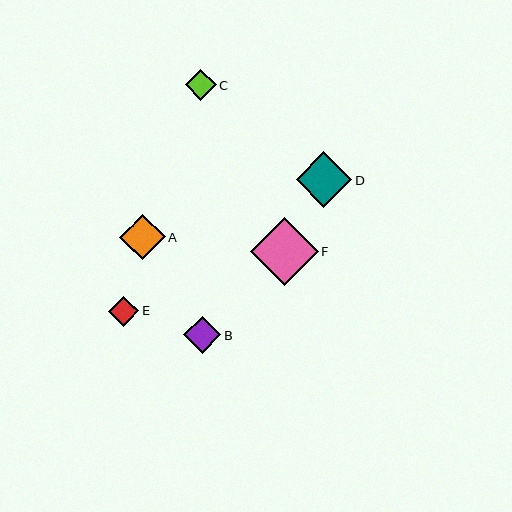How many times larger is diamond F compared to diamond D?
Diamond F is approximately 1.2 times the size of diamond D.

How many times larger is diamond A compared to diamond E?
Diamond A is approximately 1.5 times the size of diamond E.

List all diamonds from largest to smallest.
From largest to smallest: F, D, A, B, C, E.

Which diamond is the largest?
Diamond F is the largest with a size of approximately 68 pixels.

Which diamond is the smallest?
Diamond E is the smallest with a size of approximately 30 pixels.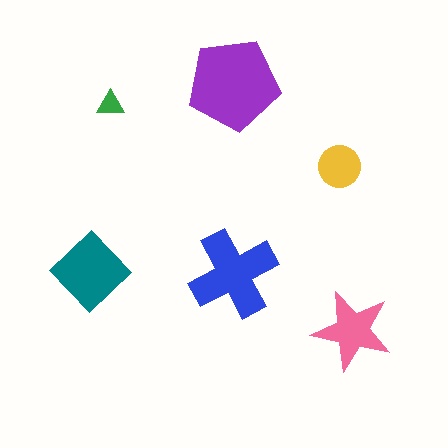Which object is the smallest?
The green triangle.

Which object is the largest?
The purple pentagon.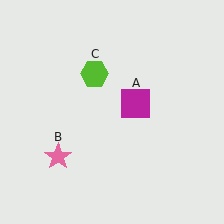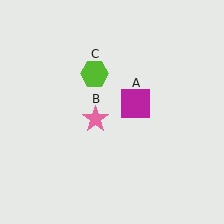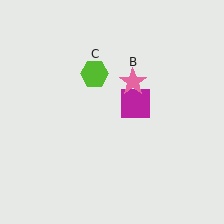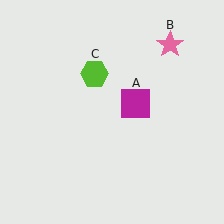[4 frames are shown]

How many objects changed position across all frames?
1 object changed position: pink star (object B).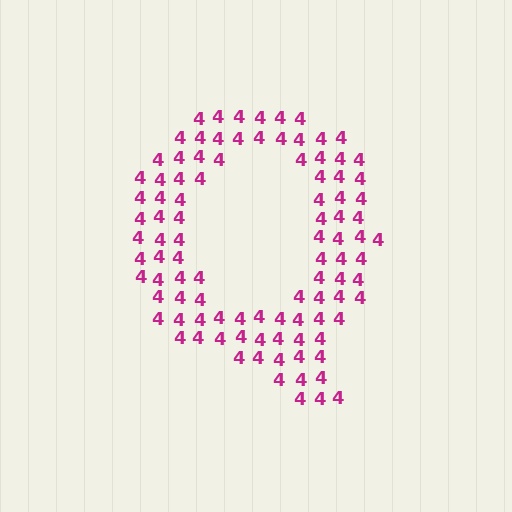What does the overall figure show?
The overall figure shows the letter Q.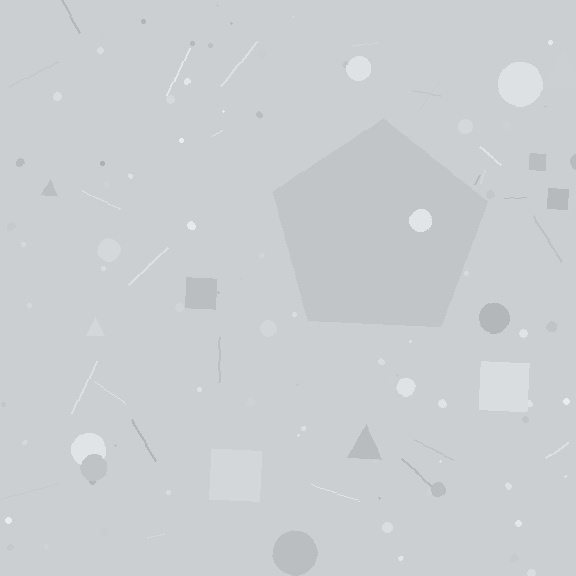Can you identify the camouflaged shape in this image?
The camouflaged shape is a pentagon.